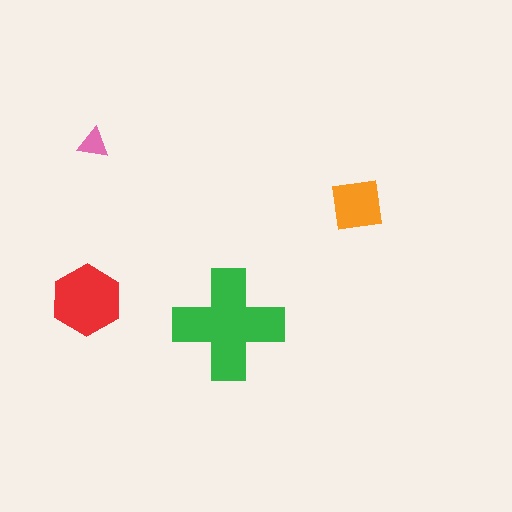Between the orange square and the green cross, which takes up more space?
The green cross.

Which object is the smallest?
The pink triangle.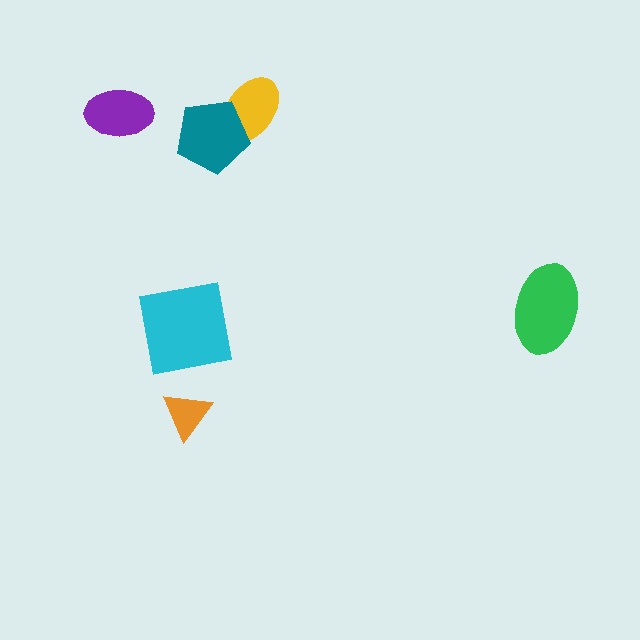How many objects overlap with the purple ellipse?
0 objects overlap with the purple ellipse.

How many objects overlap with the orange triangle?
0 objects overlap with the orange triangle.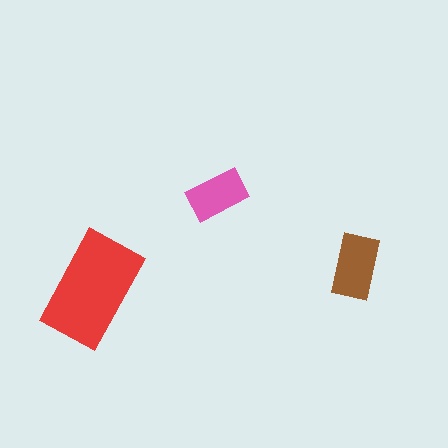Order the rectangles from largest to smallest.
the red one, the brown one, the pink one.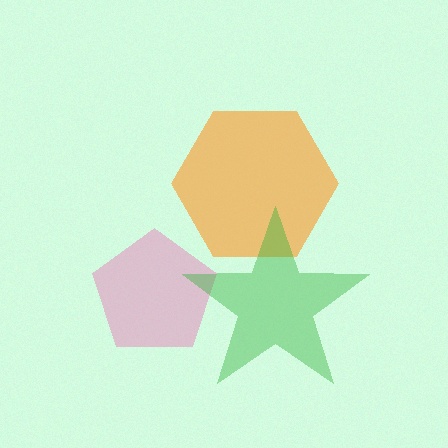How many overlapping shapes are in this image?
There are 3 overlapping shapes in the image.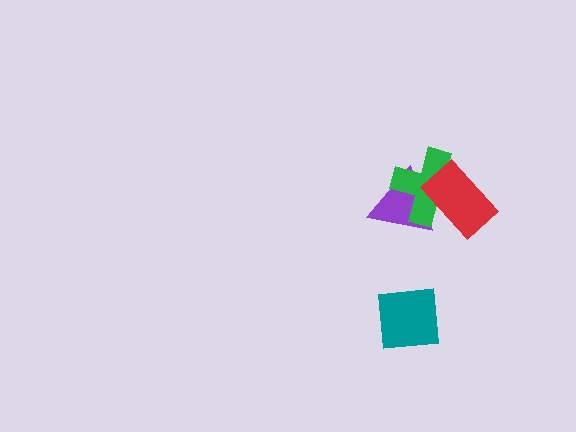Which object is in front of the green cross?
The red rectangle is in front of the green cross.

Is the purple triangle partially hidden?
Yes, it is partially covered by another shape.